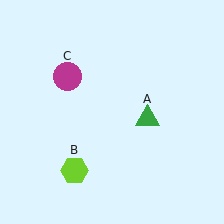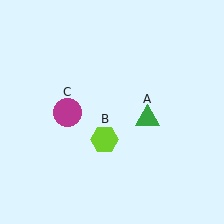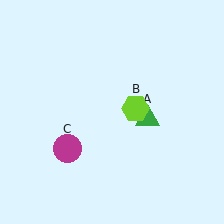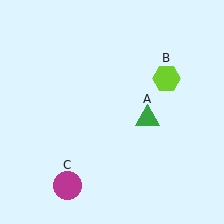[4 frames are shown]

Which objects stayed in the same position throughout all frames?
Green triangle (object A) remained stationary.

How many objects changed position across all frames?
2 objects changed position: lime hexagon (object B), magenta circle (object C).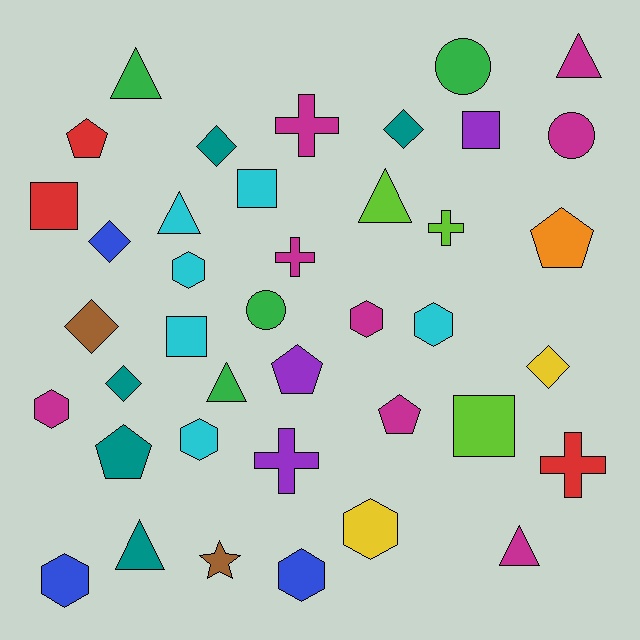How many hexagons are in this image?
There are 8 hexagons.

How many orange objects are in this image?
There is 1 orange object.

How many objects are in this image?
There are 40 objects.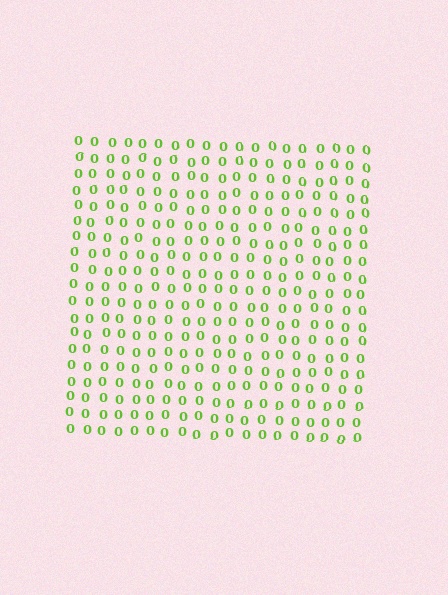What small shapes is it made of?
It is made of small digit 0's.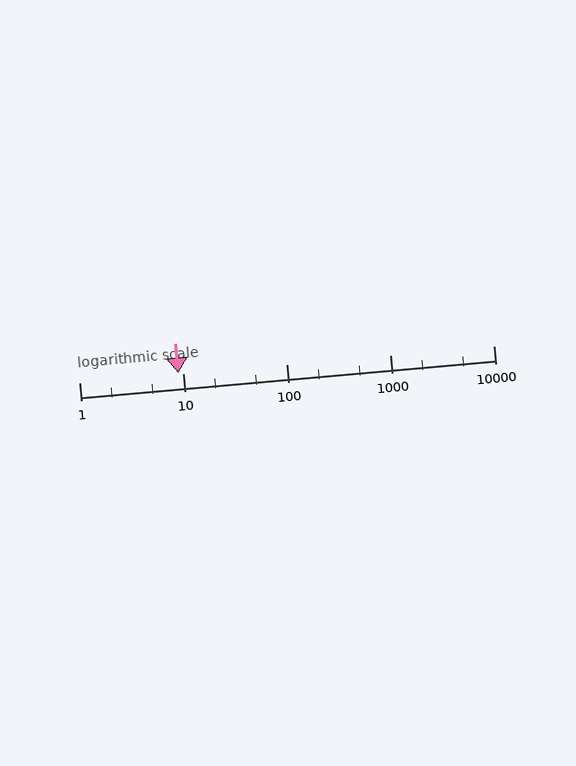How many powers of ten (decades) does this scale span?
The scale spans 4 decades, from 1 to 10000.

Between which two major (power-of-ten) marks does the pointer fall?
The pointer is between 1 and 10.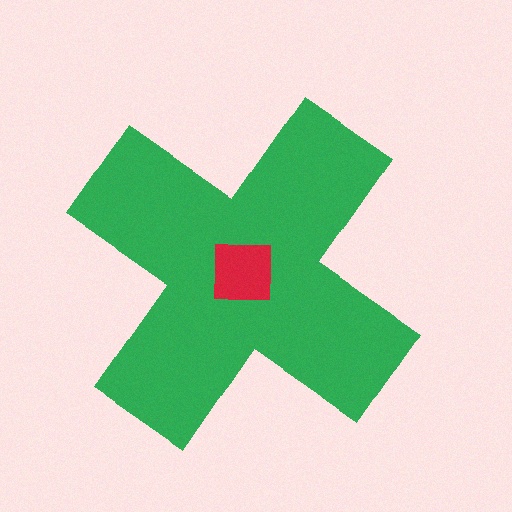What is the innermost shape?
The red square.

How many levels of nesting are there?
2.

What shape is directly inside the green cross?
The red square.